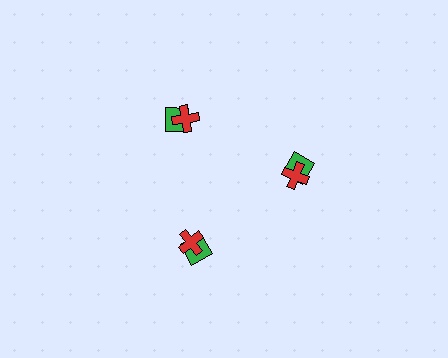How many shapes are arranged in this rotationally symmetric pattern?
There are 6 shapes, arranged in 3 groups of 2.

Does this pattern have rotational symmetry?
Yes, this pattern has 3-fold rotational symmetry. It looks the same after rotating 120 degrees around the center.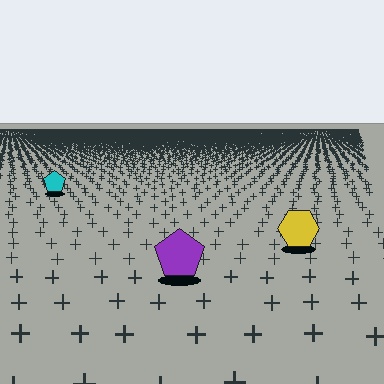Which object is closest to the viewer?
The purple pentagon is closest. The texture marks near it are larger and more spread out.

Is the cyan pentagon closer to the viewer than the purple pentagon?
No. The purple pentagon is closer — you can tell from the texture gradient: the ground texture is coarser near it.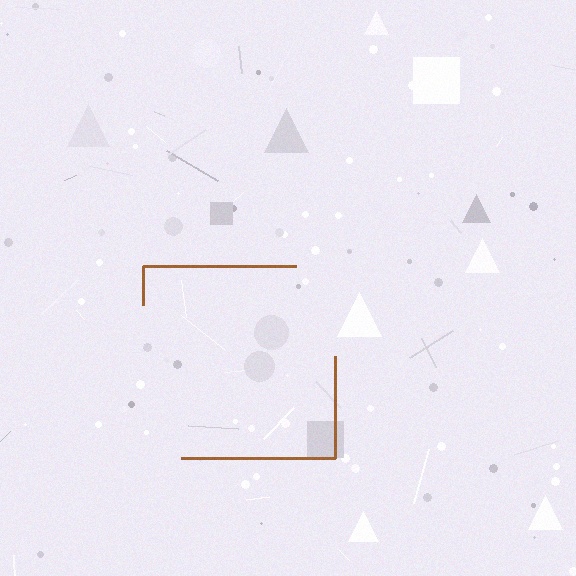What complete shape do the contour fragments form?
The contour fragments form a square.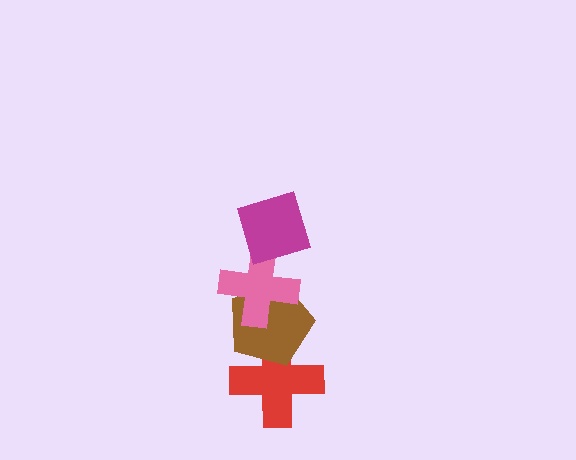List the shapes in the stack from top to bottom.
From top to bottom: the magenta diamond, the pink cross, the brown pentagon, the red cross.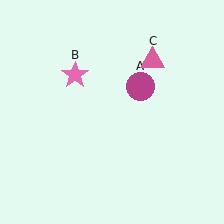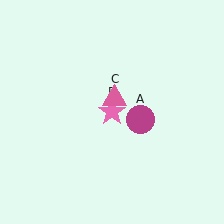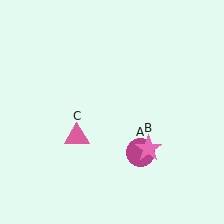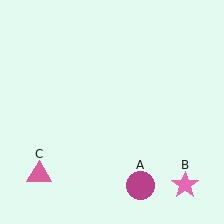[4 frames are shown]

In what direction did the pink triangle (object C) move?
The pink triangle (object C) moved down and to the left.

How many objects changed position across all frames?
3 objects changed position: magenta circle (object A), pink star (object B), pink triangle (object C).